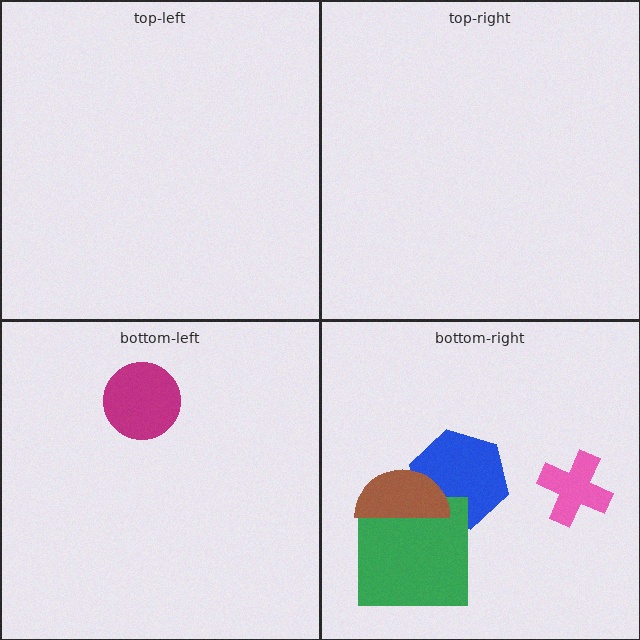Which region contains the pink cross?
The bottom-right region.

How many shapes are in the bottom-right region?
4.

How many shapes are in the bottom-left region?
1.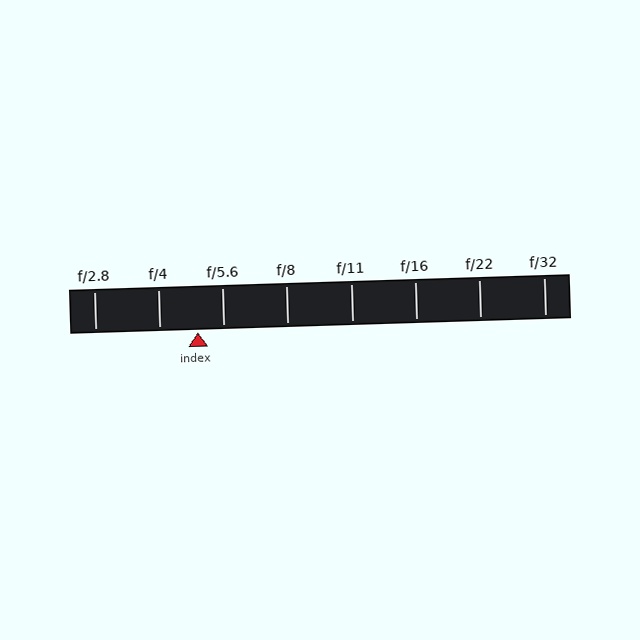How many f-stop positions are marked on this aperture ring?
There are 8 f-stop positions marked.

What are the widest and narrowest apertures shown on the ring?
The widest aperture shown is f/2.8 and the narrowest is f/32.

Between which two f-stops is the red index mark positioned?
The index mark is between f/4 and f/5.6.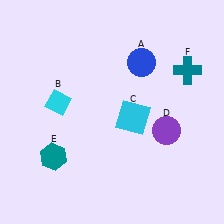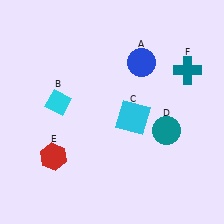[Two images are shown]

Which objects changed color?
D changed from purple to teal. E changed from teal to red.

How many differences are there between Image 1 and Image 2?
There are 2 differences between the two images.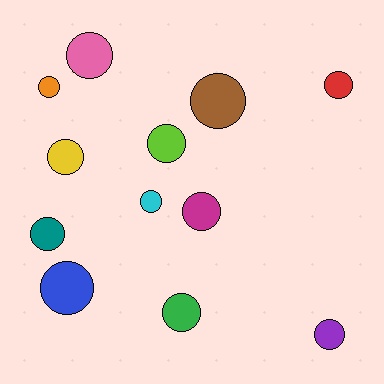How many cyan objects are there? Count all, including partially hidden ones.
There is 1 cyan object.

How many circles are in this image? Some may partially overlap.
There are 12 circles.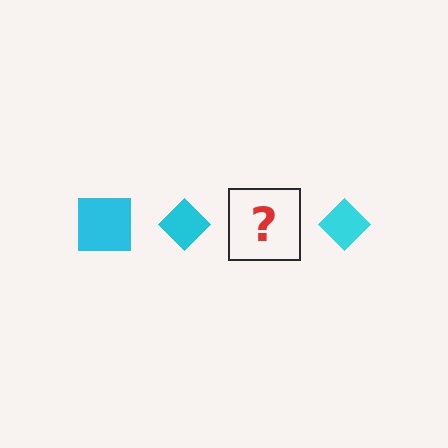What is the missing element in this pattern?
The missing element is a cyan square.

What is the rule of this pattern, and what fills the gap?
The rule is that the pattern cycles through square, diamond shapes in cyan. The gap should be filled with a cyan square.